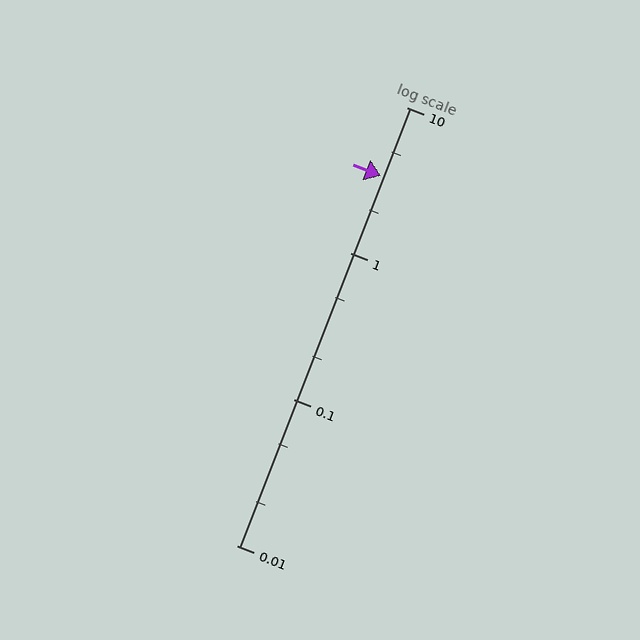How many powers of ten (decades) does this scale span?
The scale spans 3 decades, from 0.01 to 10.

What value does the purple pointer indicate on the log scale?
The pointer indicates approximately 3.4.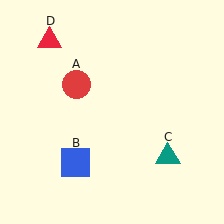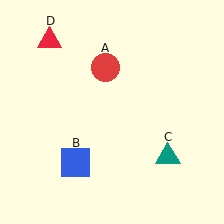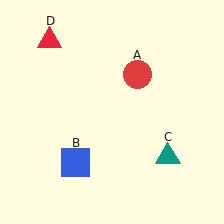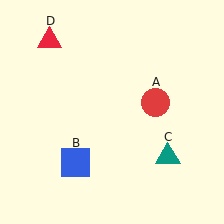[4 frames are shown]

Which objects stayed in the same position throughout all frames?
Blue square (object B) and teal triangle (object C) and red triangle (object D) remained stationary.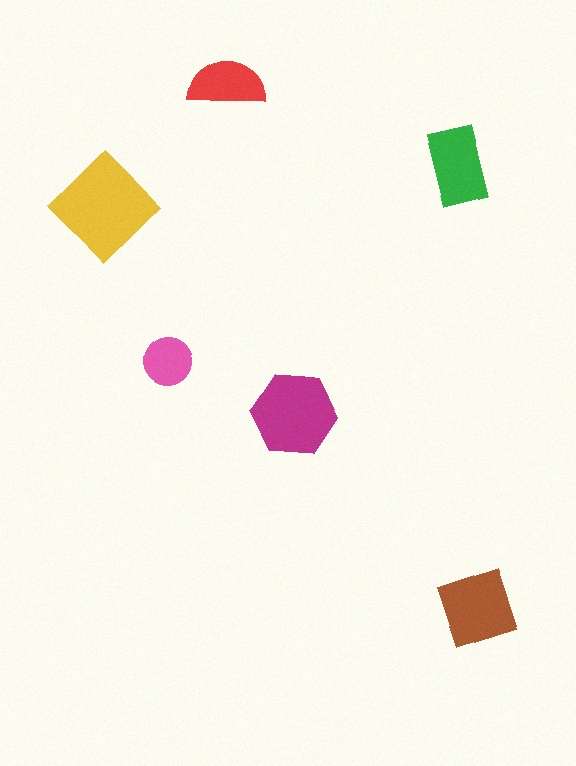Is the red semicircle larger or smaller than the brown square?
Smaller.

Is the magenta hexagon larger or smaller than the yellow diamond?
Smaller.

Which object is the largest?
The yellow diamond.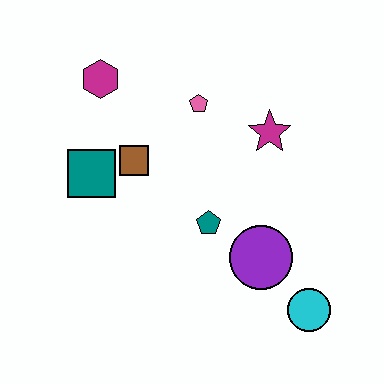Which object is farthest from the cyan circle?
The magenta hexagon is farthest from the cyan circle.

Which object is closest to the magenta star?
The pink pentagon is closest to the magenta star.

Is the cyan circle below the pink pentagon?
Yes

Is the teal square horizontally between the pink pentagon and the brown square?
No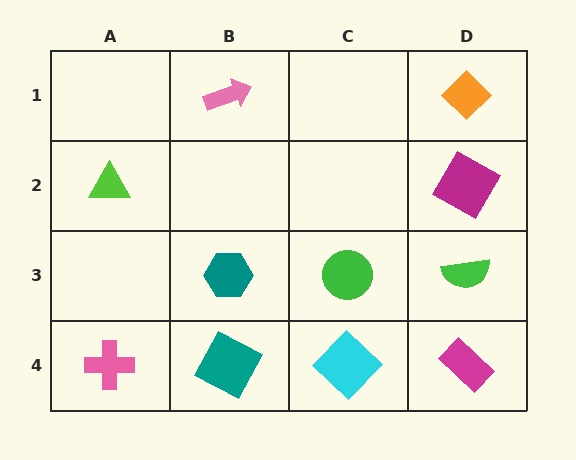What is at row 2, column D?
A magenta square.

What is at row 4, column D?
A magenta rectangle.